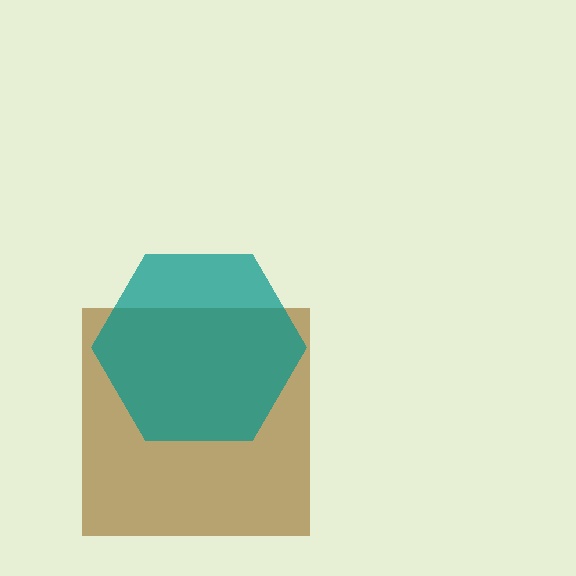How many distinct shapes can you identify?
There are 2 distinct shapes: a brown square, a teal hexagon.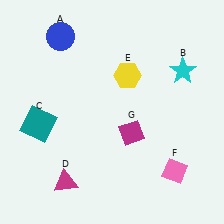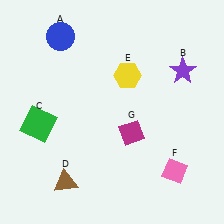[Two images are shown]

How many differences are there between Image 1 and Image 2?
There are 3 differences between the two images.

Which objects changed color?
B changed from cyan to purple. C changed from teal to green. D changed from magenta to brown.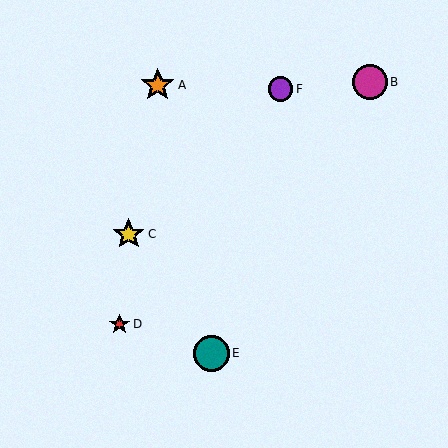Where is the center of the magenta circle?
The center of the magenta circle is at (370, 82).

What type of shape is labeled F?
Shape F is a purple circle.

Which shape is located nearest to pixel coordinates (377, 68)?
The magenta circle (labeled B) at (370, 82) is nearest to that location.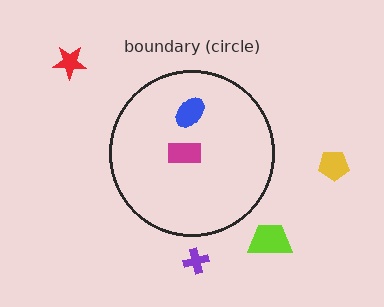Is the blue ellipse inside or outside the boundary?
Inside.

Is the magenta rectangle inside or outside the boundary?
Inside.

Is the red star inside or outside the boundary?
Outside.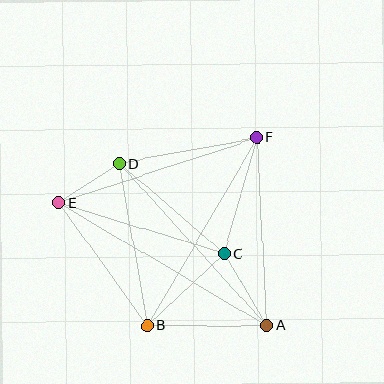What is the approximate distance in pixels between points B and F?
The distance between B and F is approximately 217 pixels.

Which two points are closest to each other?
Points D and E are closest to each other.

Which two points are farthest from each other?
Points A and E are farthest from each other.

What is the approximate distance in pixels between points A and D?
The distance between A and D is approximately 220 pixels.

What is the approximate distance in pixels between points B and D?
The distance between B and D is approximately 165 pixels.